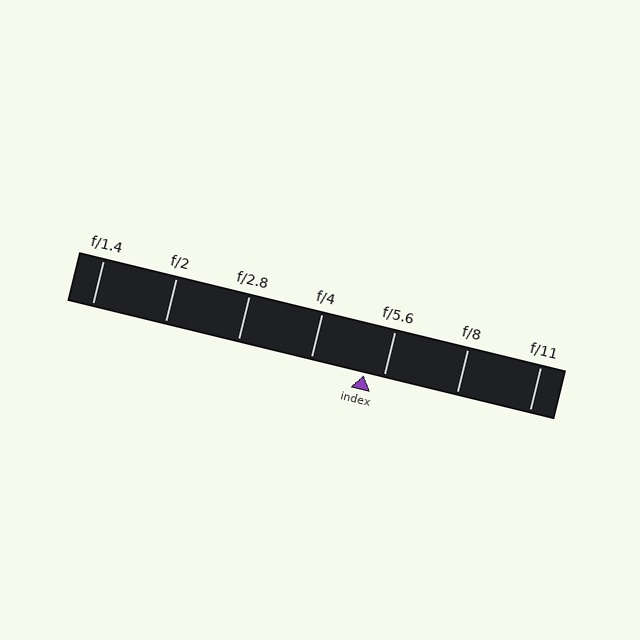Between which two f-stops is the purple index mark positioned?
The index mark is between f/4 and f/5.6.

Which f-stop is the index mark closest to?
The index mark is closest to f/5.6.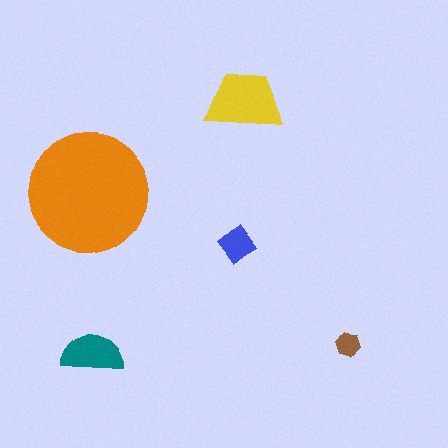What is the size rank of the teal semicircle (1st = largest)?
3rd.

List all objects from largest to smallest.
The orange circle, the yellow trapezoid, the teal semicircle, the blue diamond, the brown hexagon.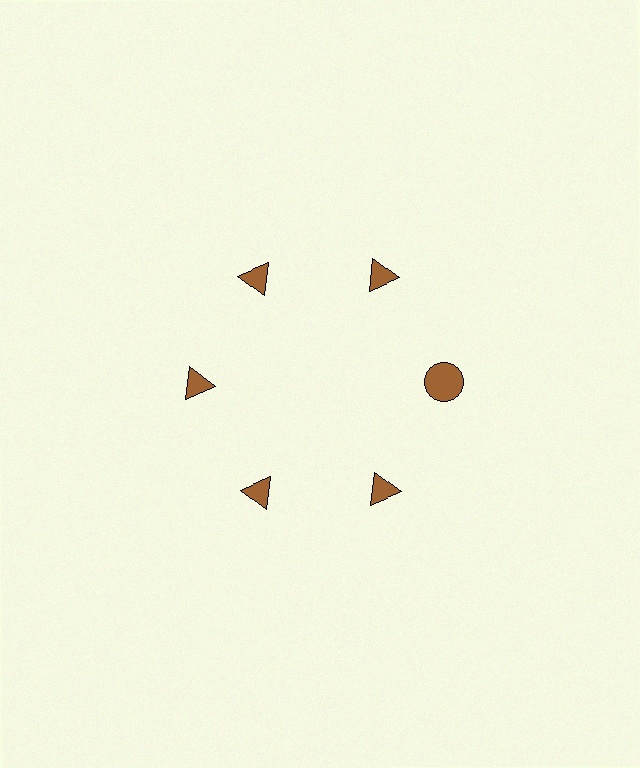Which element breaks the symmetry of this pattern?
The brown circle at roughly the 3 o'clock position breaks the symmetry. All other shapes are brown triangles.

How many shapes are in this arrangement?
There are 6 shapes arranged in a ring pattern.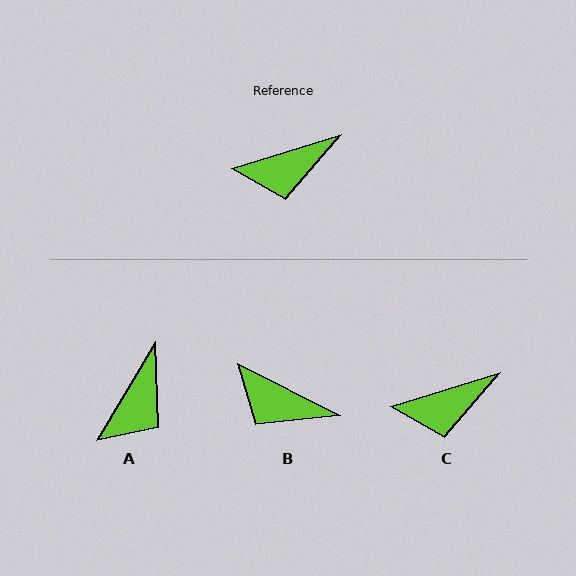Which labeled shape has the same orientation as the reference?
C.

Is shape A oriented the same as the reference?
No, it is off by about 42 degrees.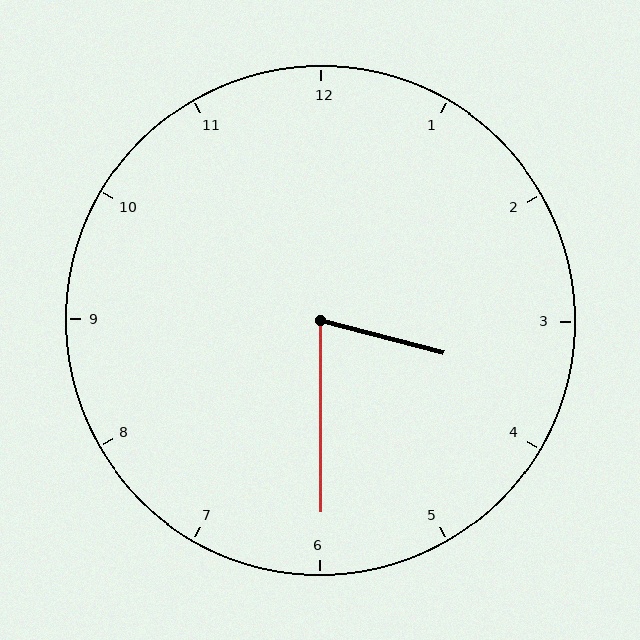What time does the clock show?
3:30.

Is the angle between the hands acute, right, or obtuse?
It is acute.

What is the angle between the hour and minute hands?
Approximately 75 degrees.